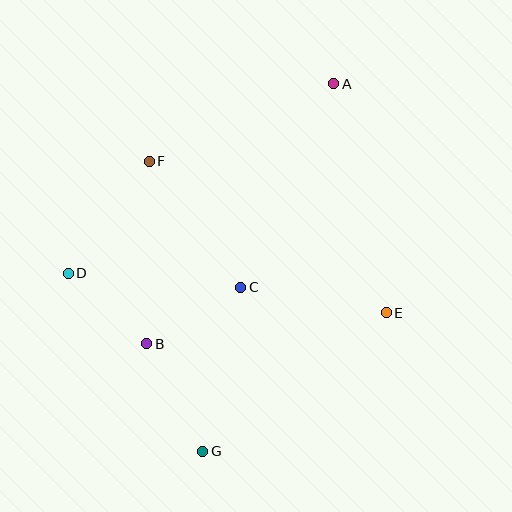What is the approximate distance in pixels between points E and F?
The distance between E and F is approximately 281 pixels.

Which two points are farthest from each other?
Points A and G are farthest from each other.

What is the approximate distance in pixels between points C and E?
The distance between C and E is approximately 148 pixels.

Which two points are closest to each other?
Points B and D are closest to each other.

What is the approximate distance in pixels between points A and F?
The distance between A and F is approximately 200 pixels.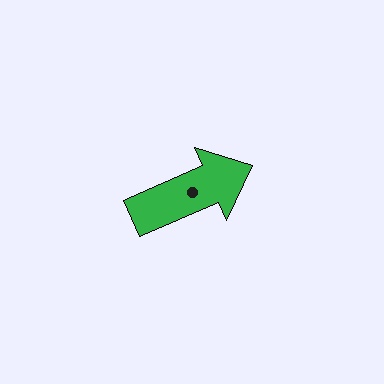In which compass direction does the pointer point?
Northeast.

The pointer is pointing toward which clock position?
Roughly 2 o'clock.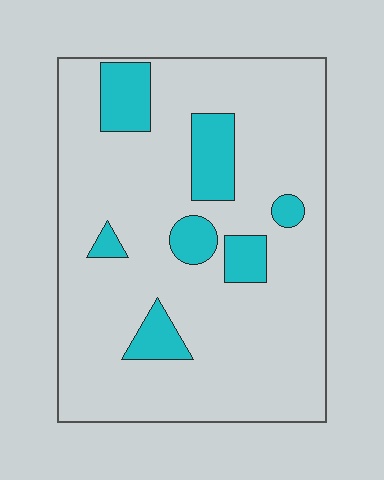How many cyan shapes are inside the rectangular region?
7.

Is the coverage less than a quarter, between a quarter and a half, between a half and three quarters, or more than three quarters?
Less than a quarter.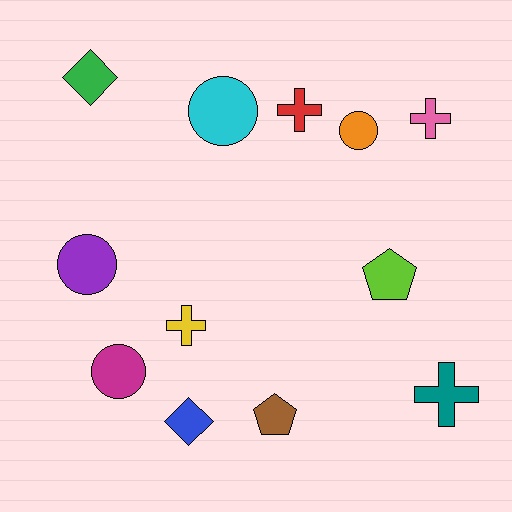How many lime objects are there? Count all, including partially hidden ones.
There is 1 lime object.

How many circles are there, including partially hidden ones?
There are 4 circles.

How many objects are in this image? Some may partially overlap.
There are 12 objects.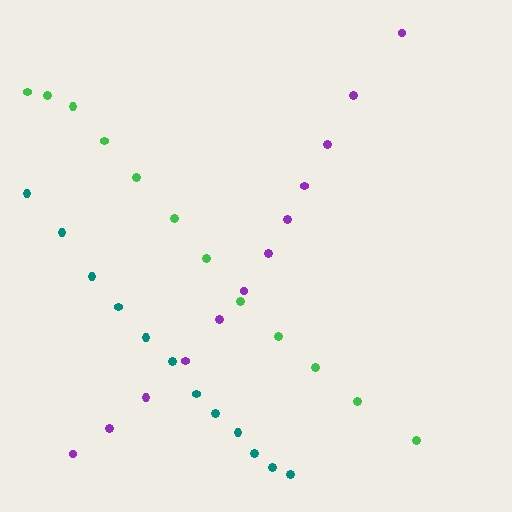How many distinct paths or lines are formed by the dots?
There are 3 distinct paths.